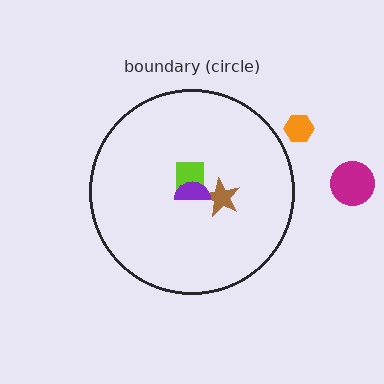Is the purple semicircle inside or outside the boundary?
Inside.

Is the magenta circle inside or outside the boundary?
Outside.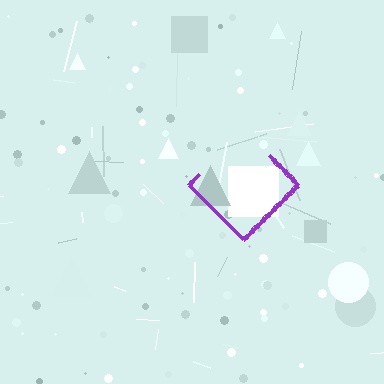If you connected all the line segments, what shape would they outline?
They would outline a diamond.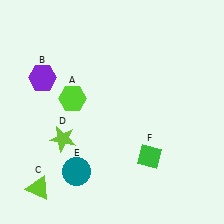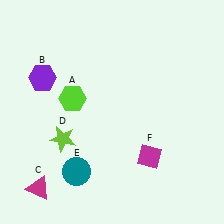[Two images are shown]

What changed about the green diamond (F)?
In Image 1, F is green. In Image 2, it changed to magenta.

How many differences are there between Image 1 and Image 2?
There are 2 differences between the two images.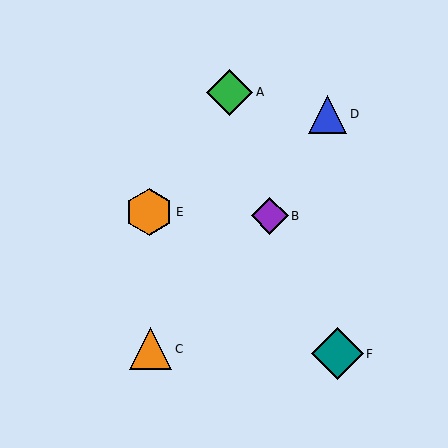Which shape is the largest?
The teal diamond (labeled F) is the largest.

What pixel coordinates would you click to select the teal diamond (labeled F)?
Click at (337, 354) to select the teal diamond F.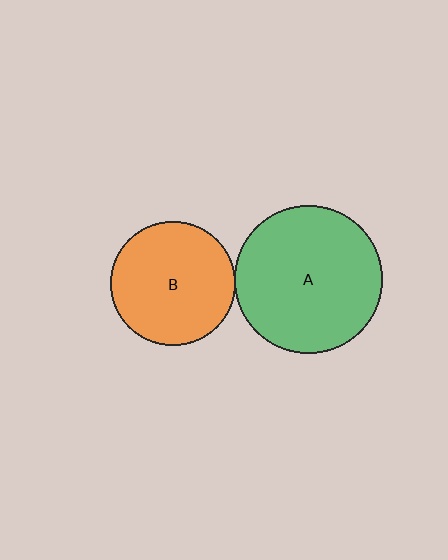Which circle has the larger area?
Circle A (green).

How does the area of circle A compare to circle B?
Approximately 1.4 times.